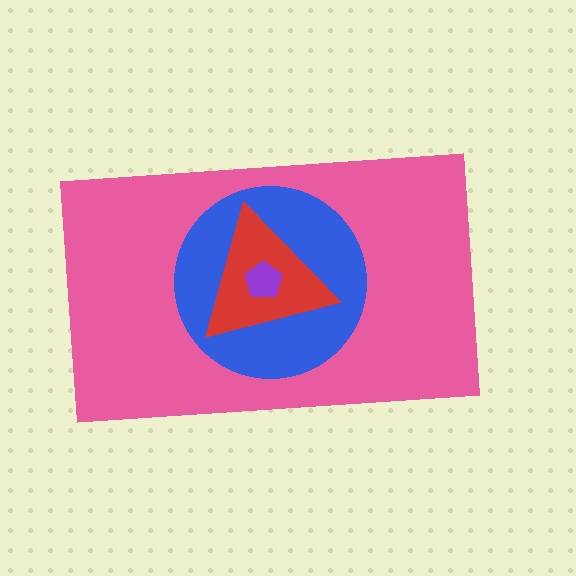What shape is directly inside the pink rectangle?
The blue circle.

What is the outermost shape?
The pink rectangle.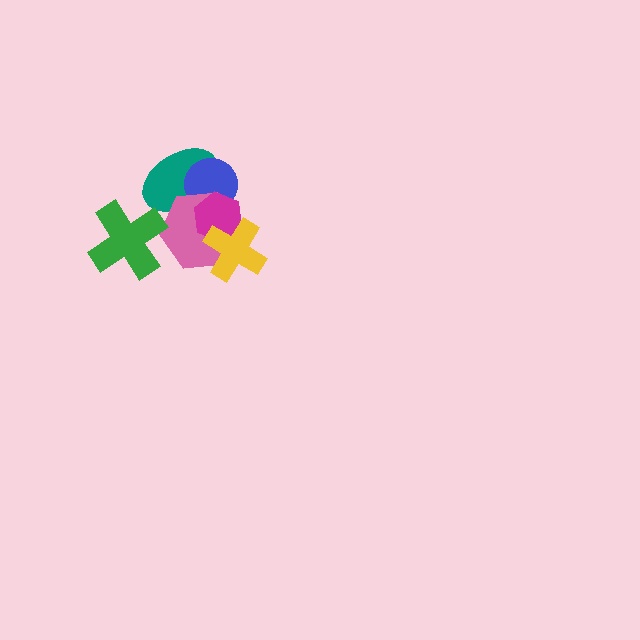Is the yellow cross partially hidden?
No, no other shape covers it.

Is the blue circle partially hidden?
Yes, it is partially covered by another shape.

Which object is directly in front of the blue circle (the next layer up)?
The pink hexagon is directly in front of the blue circle.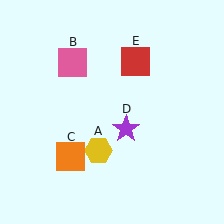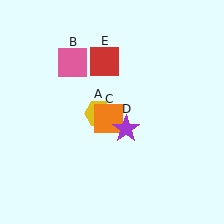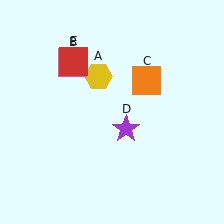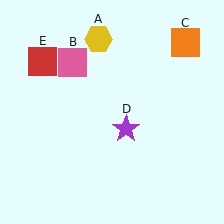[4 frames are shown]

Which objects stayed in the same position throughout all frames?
Pink square (object B) and purple star (object D) remained stationary.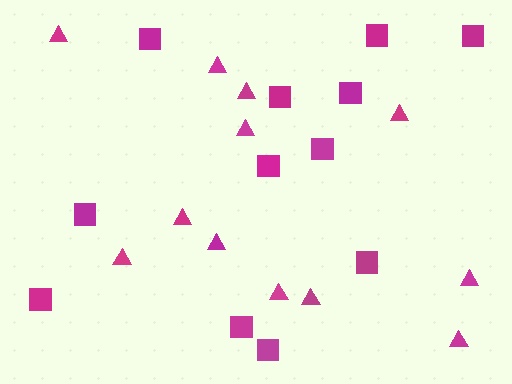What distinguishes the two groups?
There are 2 groups: one group of squares (12) and one group of triangles (12).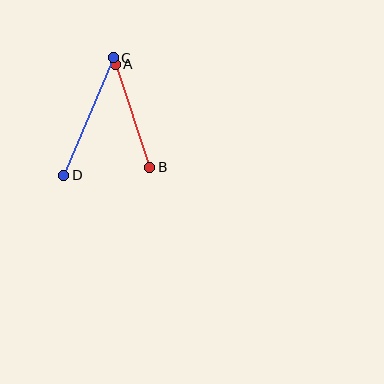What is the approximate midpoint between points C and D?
The midpoint is at approximately (89, 117) pixels.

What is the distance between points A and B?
The distance is approximately 108 pixels.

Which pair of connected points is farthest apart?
Points C and D are farthest apart.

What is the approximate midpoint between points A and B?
The midpoint is at approximately (132, 116) pixels.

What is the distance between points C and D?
The distance is approximately 127 pixels.